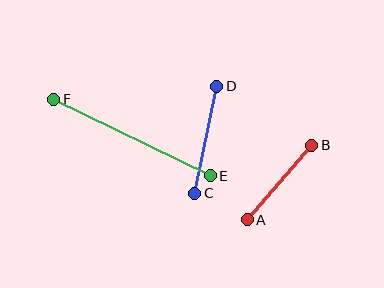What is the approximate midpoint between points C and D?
The midpoint is at approximately (206, 140) pixels.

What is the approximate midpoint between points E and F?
The midpoint is at approximately (132, 137) pixels.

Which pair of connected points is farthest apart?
Points E and F are farthest apart.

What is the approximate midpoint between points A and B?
The midpoint is at approximately (280, 183) pixels.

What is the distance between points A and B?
The distance is approximately 98 pixels.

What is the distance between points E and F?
The distance is approximately 174 pixels.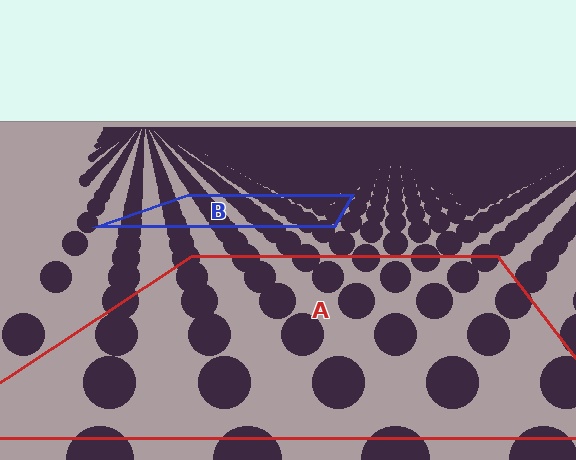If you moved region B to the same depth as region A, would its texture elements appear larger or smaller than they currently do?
They would appear larger. At a closer depth, the same texture elements are projected at a bigger on-screen size.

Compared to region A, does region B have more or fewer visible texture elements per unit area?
Region B has more texture elements per unit area — they are packed more densely because it is farther away.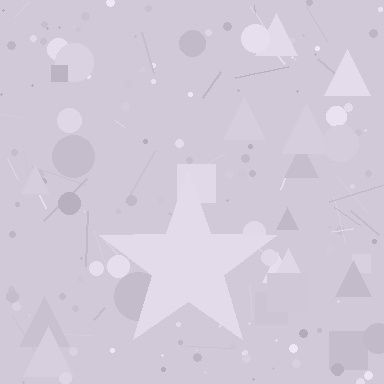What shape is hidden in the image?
A star is hidden in the image.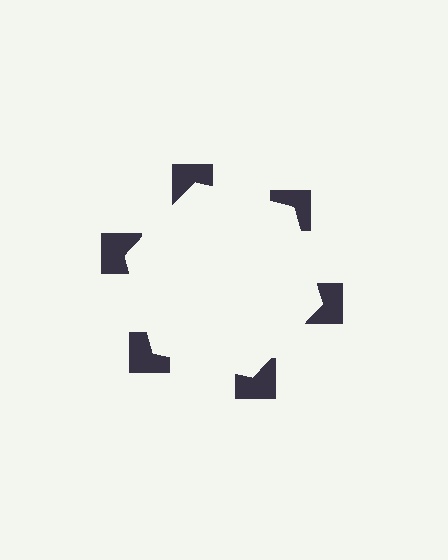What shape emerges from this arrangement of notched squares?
An illusory hexagon — its edges are inferred from the aligned wedge cuts in the notched squares, not physically drawn.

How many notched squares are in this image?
There are 6 — one at each vertex of the illusory hexagon.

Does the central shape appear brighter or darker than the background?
It typically appears slightly brighter than the background, even though no actual brightness change is drawn.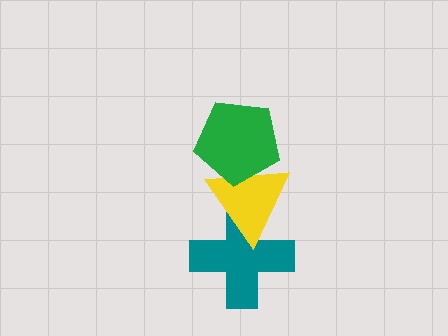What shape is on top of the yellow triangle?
The green pentagon is on top of the yellow triangle.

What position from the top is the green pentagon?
The green pentagon is 1st from the top.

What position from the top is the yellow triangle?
The yellow triangle is 2nd from the top.